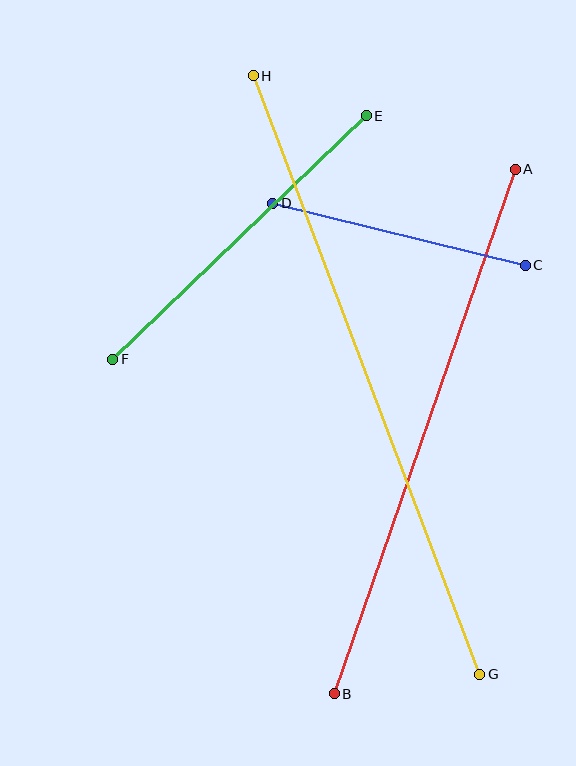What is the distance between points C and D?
The distance is approximately 260 pixels.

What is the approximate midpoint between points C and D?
The midpoint is at approximately (399, 234) pixels.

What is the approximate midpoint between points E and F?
The midpoint is at approximately (240, 238) pixels.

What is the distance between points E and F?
The distance is approximately 351 pixels.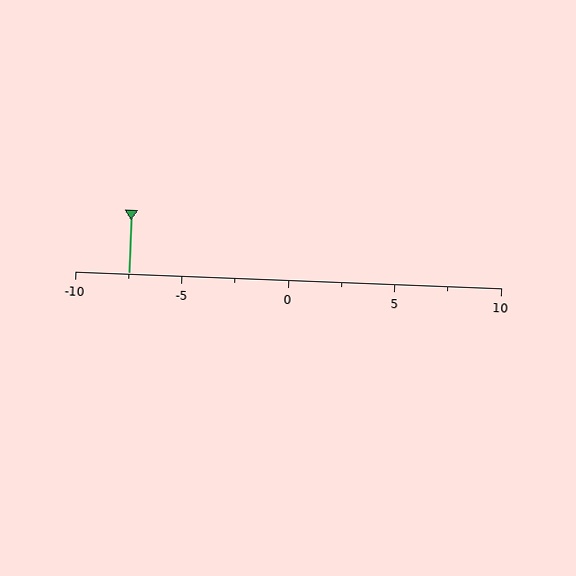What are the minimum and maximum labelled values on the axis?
The axis runs from -10 to 10.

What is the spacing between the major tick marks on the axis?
The major ticks are spaced 5 apart.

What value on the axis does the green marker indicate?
The marker indicates approximately -7.5.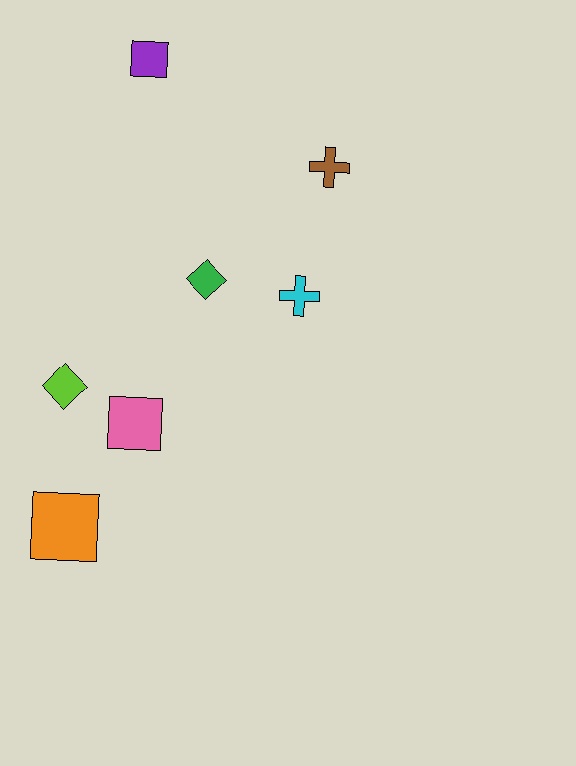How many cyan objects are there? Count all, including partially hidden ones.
There is 1 cyan object.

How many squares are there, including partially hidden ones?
There are 3 squares.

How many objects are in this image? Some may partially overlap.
There are 7 objects.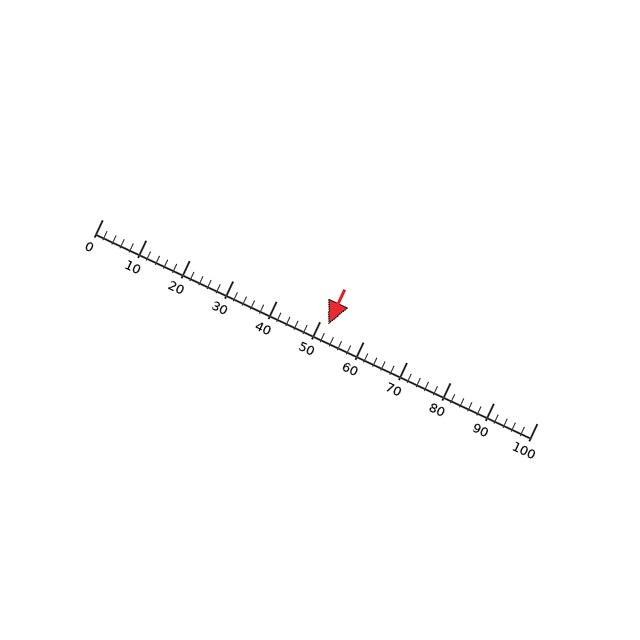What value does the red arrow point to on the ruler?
The red arrow points to approximately 52.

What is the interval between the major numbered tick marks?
The major tick marks are spaced 10 units apart.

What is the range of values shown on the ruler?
The ruler shows values from 0 to 100.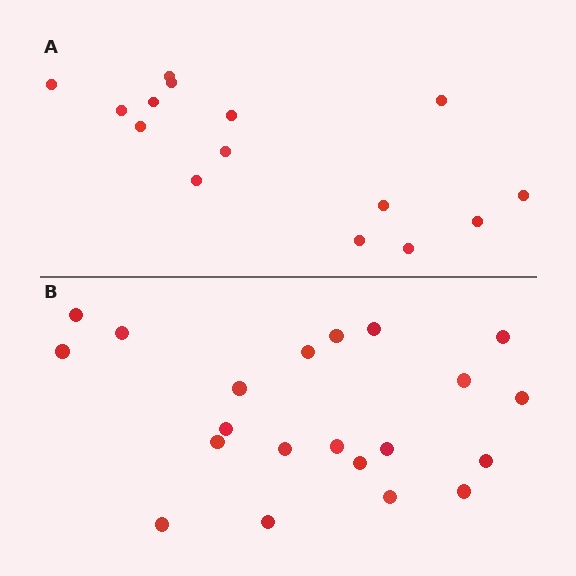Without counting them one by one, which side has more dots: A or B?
Region B (the bottom region) has more dots.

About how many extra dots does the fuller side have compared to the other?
Region B has about 6 more dots than region A.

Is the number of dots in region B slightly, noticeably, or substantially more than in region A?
Region B has noticeably more, but not dramatically so. The ratio is roughly 1.4 to 1.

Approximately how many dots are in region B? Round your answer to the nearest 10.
About 20 dots. (The exact count is 21, which rounds to 20.)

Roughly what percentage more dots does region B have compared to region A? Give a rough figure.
About 40% more.